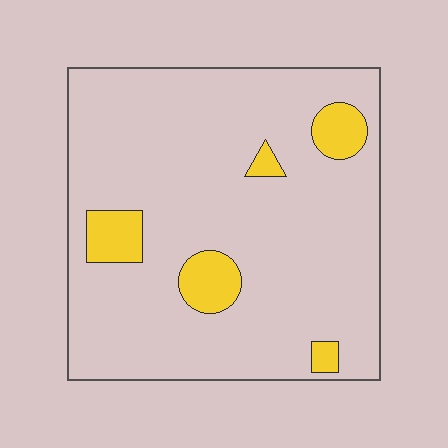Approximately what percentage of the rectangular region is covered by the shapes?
Approximately 10%.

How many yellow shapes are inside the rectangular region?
5.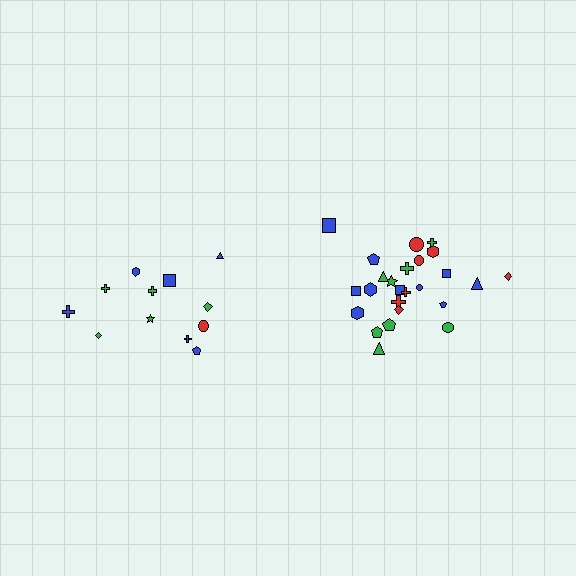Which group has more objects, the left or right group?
The right group.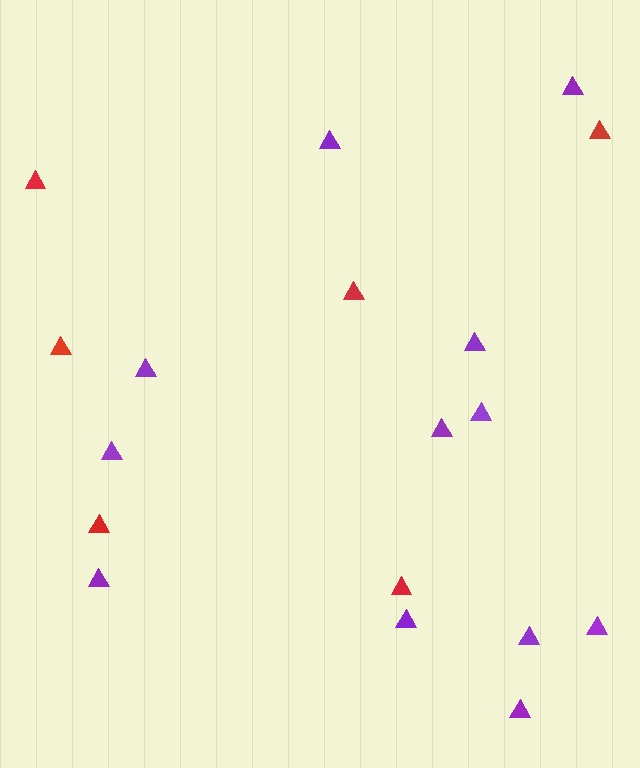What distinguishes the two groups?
There are 2 groups: one group of purple triangles (12) and one group of red triangles (6).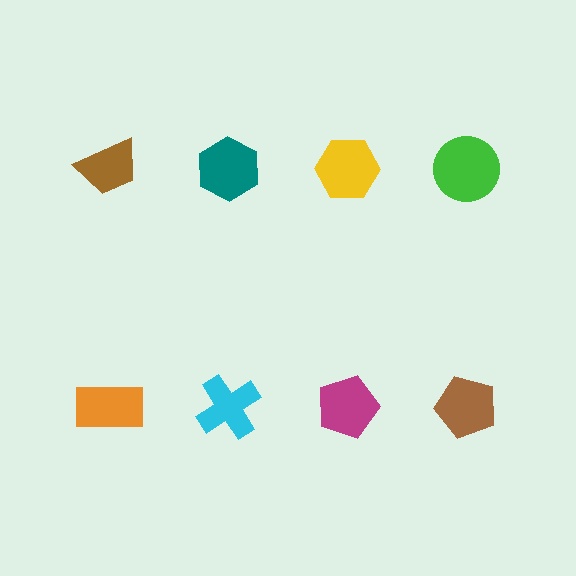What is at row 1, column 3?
A yellow hexagon.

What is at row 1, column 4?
A green circle.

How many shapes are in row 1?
4 shapes.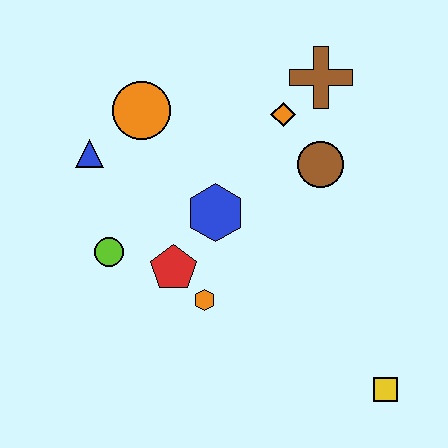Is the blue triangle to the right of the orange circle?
No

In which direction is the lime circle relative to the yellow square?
The lime circle is to the left of the yellow square.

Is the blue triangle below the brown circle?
No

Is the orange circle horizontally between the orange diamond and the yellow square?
No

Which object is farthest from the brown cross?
The yellow square is farthest from the brown cross.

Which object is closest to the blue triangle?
The orange circle is closest to the blue triangle.